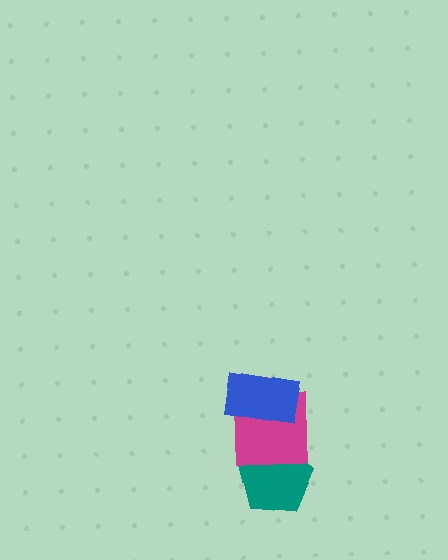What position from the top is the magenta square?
The magenta square is 2nd from the top.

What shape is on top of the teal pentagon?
The magenta square is on top of the teal pentagon.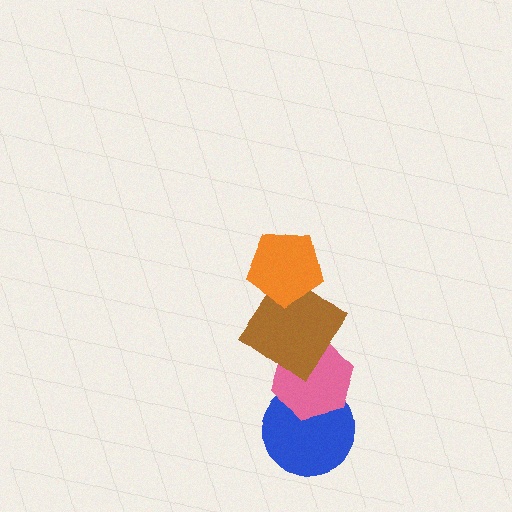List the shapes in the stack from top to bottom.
From top to bottom: the orange pentagon, the brown diamond, the pink hexagon, the blue circle.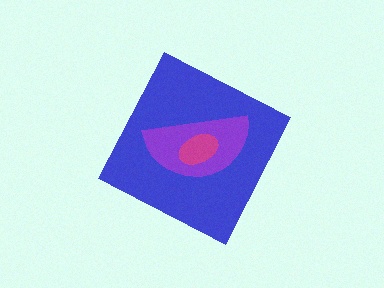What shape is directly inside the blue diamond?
The purple semicircle.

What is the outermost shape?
The blue diamond.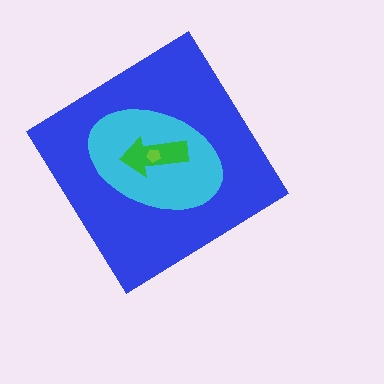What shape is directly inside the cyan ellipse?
The green arrow.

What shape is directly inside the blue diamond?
The cyan ellipse.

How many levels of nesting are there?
4.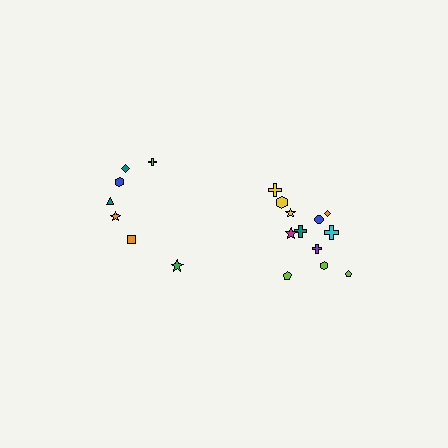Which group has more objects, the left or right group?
The right group.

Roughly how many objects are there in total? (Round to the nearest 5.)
Roughly 20 objects in total.